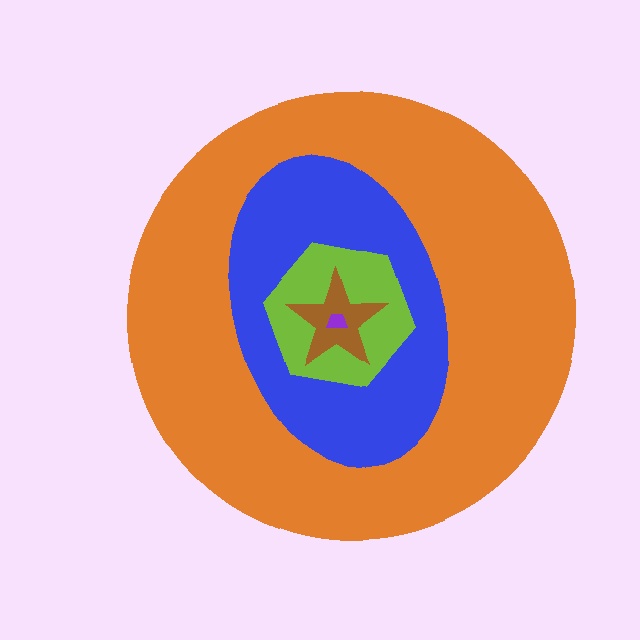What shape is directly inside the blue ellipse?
The lime hexagon.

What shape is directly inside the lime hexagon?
The brown star.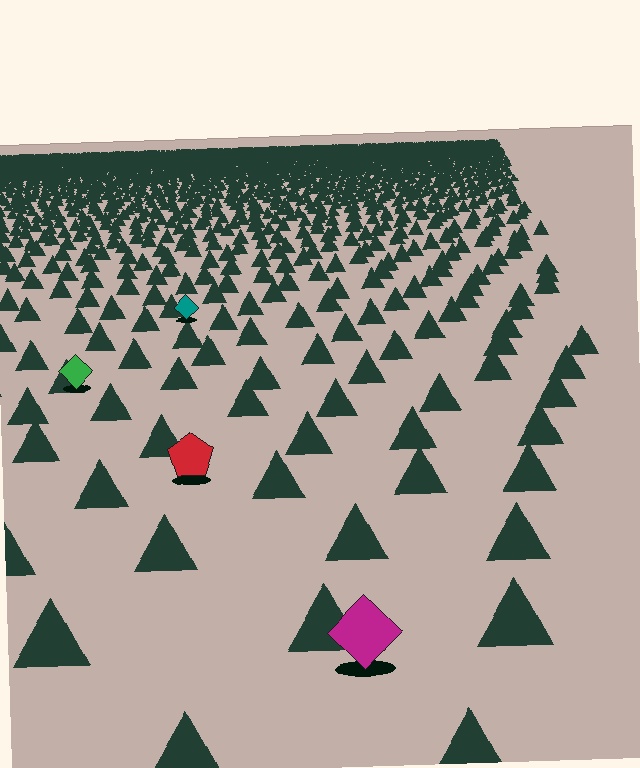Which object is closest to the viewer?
The magenta diamond is closest. The texture marks near it are larger and more spread out.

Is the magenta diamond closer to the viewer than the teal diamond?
Yes. The magenta diamond is closer — you can tell from the texture gradient: the ground texture is coarser near it.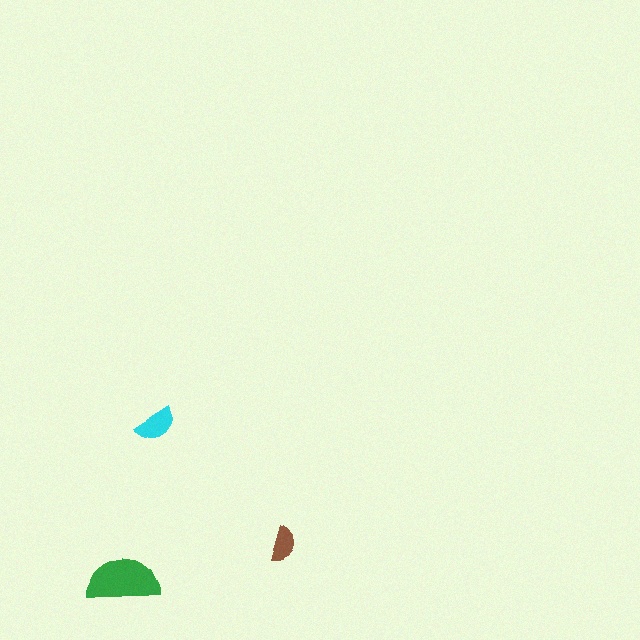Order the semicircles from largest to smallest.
the green one, the cyan one, the brown one.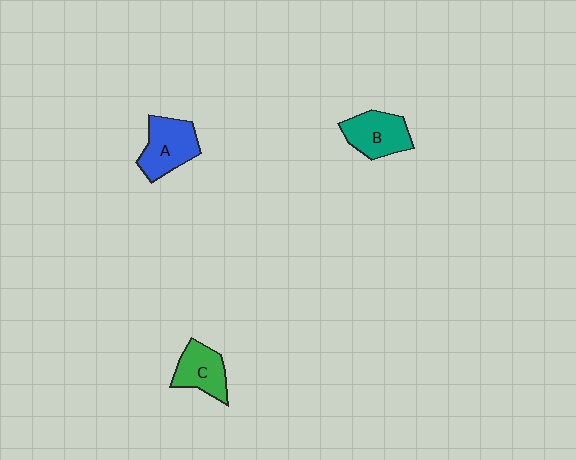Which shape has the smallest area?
Shape C (green).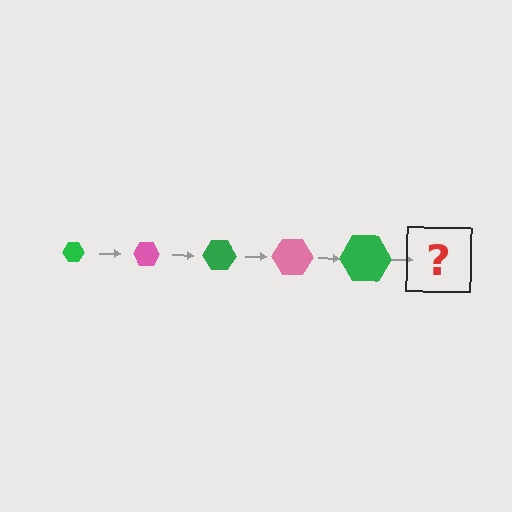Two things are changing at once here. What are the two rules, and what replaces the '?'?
The two rules are that the hexagon grows larger each step and the color cycles through green and pink. The '?' should be a pink hexagon, larger than the previous one.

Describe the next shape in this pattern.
It should be a pink hexagon, larger than the previous one.